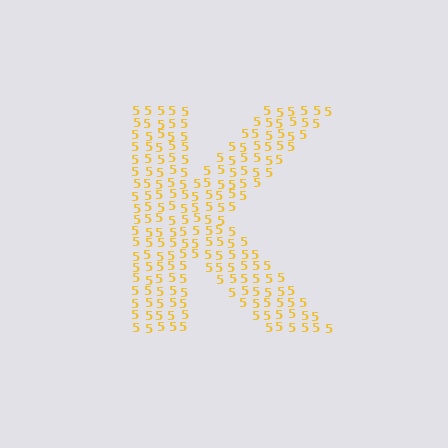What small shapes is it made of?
It is made of small digit 5's.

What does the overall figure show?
The overall figure shows the letter K.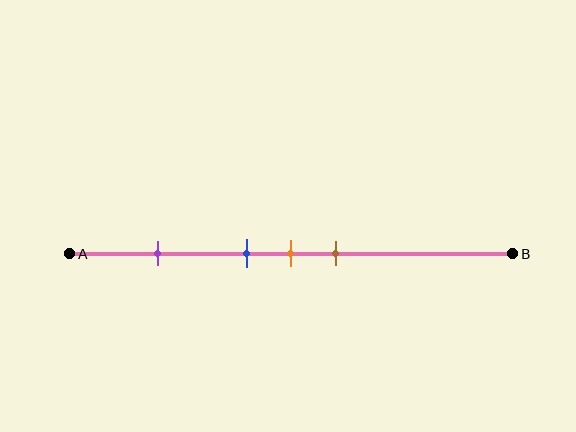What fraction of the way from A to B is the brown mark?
The brown mark is approximately 60% (0.6) of the way from A to B.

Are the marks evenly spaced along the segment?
No, the marks are not evenly spaced.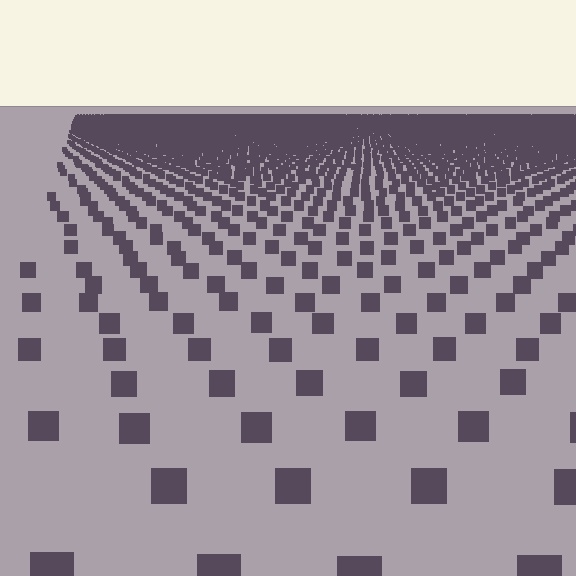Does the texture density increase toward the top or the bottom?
Density increases toward the top.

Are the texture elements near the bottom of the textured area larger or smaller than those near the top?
Larger. Near the bottom, elements are closer to the viewer and appear at a bigger on-screen size.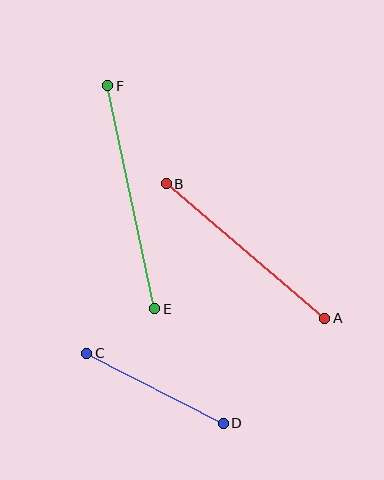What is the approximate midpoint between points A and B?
The midpoint is at approximately (245, 251) pixels.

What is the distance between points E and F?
The distance is approximately 228 pixels.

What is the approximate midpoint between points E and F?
The midpoint is at approximately (131, 197) pixels.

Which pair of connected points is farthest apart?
Points E and F are farthest apart.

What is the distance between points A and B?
The distance is approximately 208 pixels.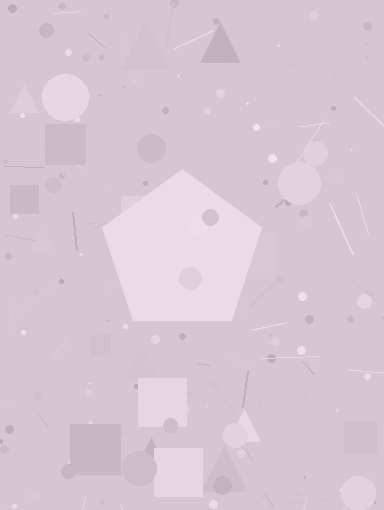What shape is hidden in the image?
A pentagon is hidden in the image.